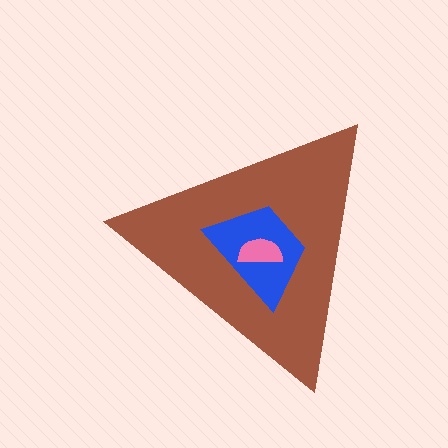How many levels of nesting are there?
3.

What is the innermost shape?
The pink semicircle.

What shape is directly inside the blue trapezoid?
The pink semicircle.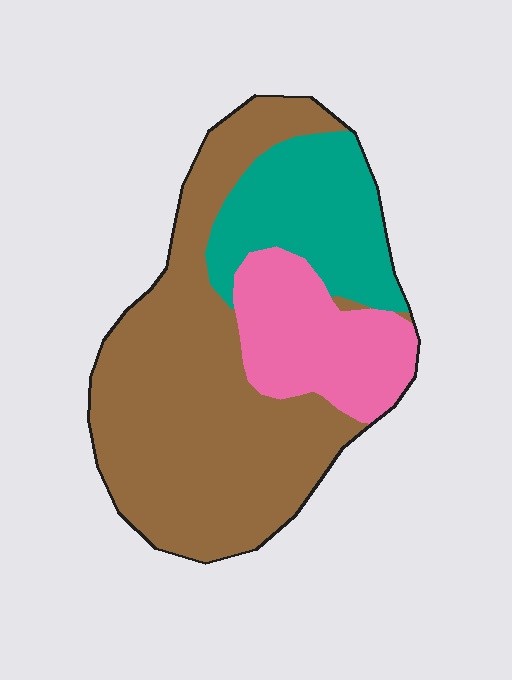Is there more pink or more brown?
Brown.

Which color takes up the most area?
Brown, at roughly 60%.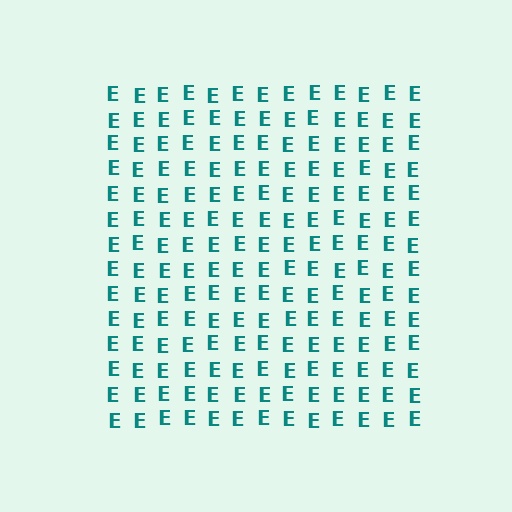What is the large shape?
The large shape is a square.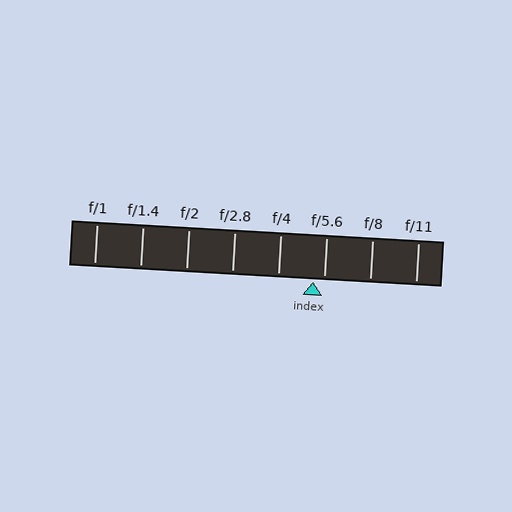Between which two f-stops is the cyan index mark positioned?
The index mark is between f/4 and f/5.6.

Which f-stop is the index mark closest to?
The index mark is closest to f/5.6.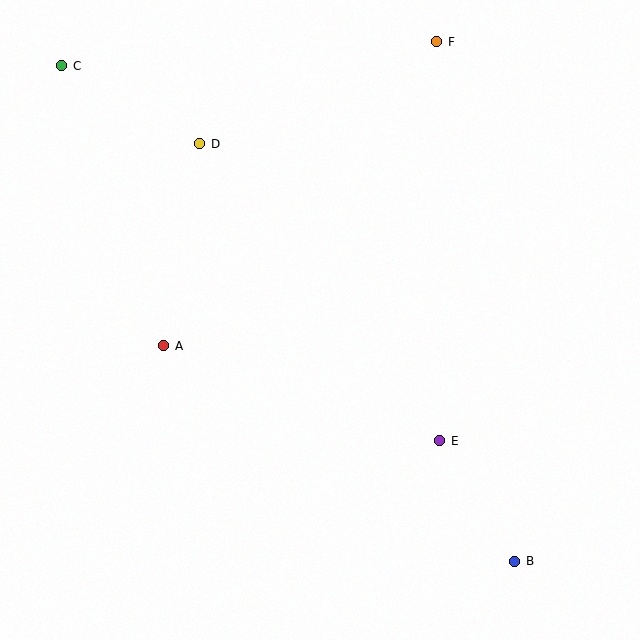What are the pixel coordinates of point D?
Point D is at (200, 144).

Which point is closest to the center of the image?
Point A at (164, 346) is closest to the center.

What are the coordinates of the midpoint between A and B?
The midpoint between A and B is at (339, 453).